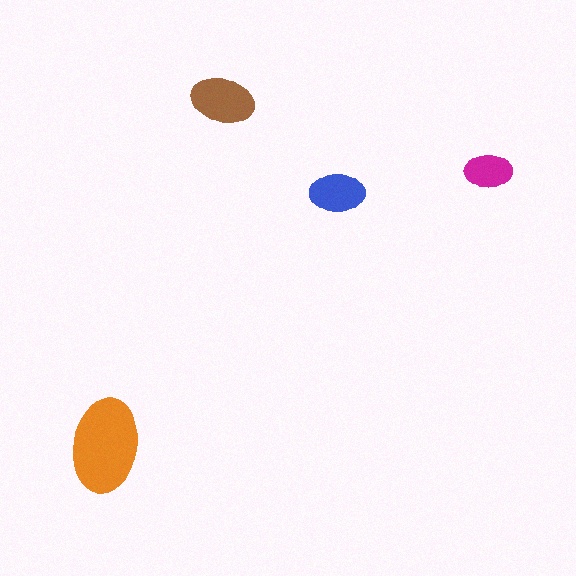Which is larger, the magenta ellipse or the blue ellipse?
The blue one.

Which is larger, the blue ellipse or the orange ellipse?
The orange one.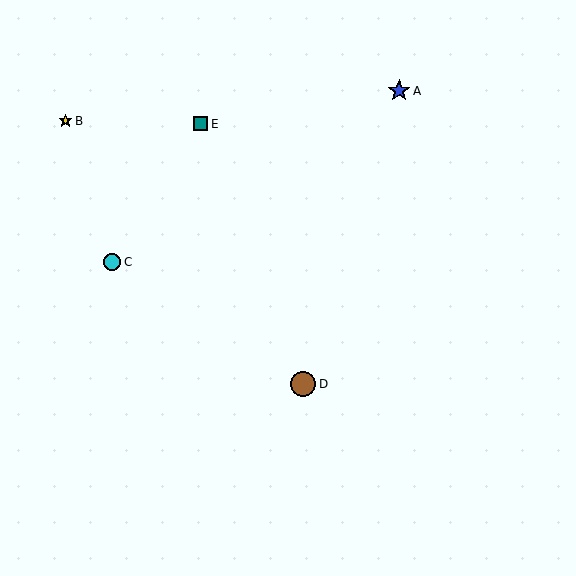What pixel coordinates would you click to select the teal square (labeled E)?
Click at (201, 124) to select the teal square E.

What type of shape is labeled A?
Shape A is a blue star.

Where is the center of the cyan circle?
The center of the cyan circle is at (112, 262).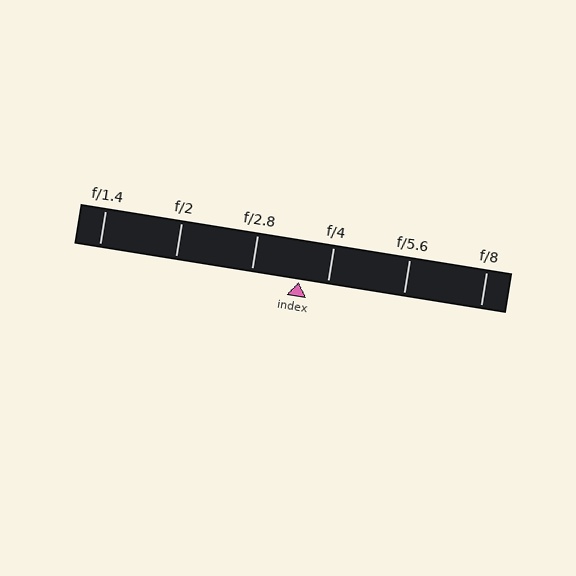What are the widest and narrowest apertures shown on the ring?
The widest aperture shown is f/1.4 and the narrowest is f/8.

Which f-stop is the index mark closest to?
The index mark is closest to f/4.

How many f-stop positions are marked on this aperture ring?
There are 6 f-stop positions marked.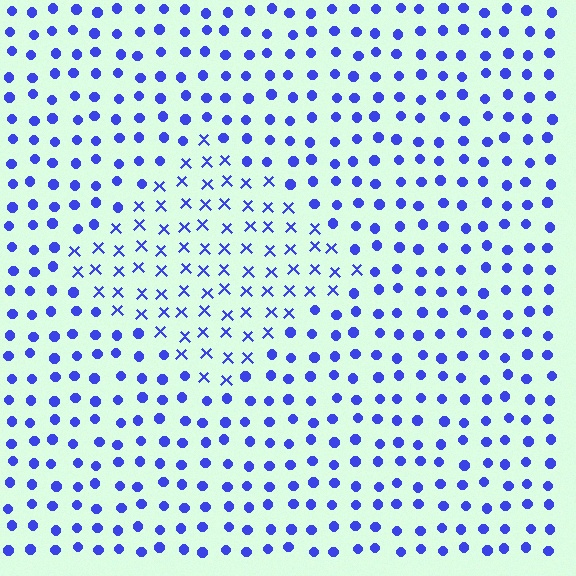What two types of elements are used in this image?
The image uses X marks inside the diamond region and circles outside it.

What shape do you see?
I see a diamond.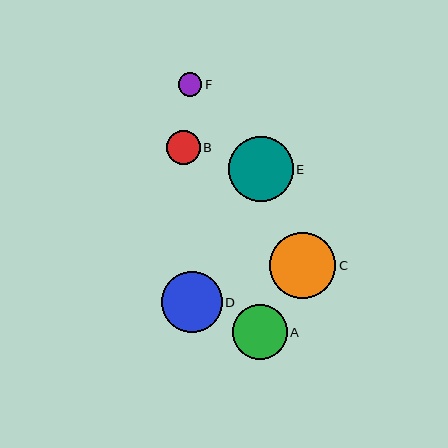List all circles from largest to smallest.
From largest to smallest: C, E, D, A, B, F.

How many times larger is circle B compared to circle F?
Circle B is approximately 1.4 times the size of circle F.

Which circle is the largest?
Circle C is the largest with a size of approximately 66 pixels.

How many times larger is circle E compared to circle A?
Circle E is approximately 1.2 times the size of circle A.